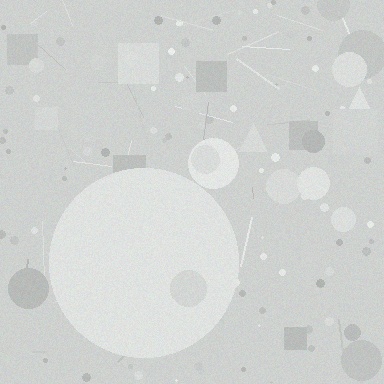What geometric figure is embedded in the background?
A circle is embedded in the background.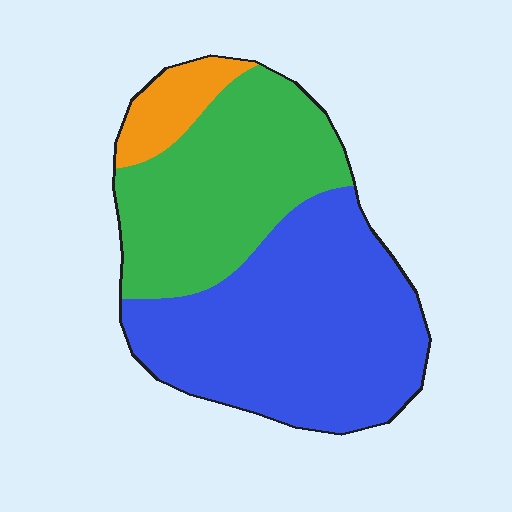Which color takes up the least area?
Orange, at roughly 10%.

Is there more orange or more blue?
Blue.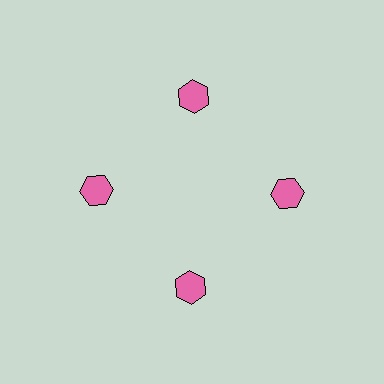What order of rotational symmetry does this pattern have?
This pattern has 4-fold rotational symmetry.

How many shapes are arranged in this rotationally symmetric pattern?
There are 4 shapes, arranged in 4 groups of 1.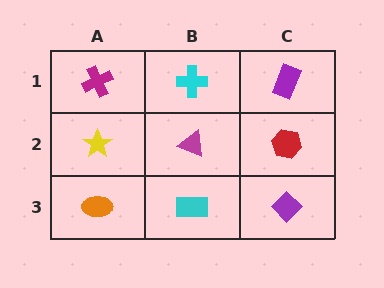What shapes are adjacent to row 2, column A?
A magenta cross (row 1, column A), an orange ellipse (row 3, column A), a magenta triangle (row 2, column B).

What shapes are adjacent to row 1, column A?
A yellow star (row 2, column A), a cyan cross (row 1, column B).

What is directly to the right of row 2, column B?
A red hexagon.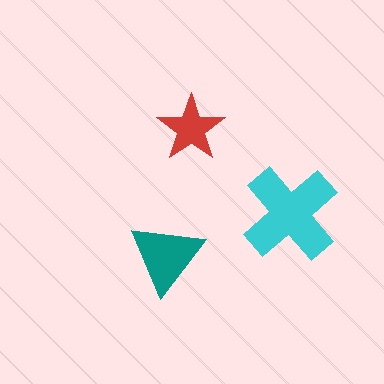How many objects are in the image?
There are 3 objects in the image.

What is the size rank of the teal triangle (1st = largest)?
2nd.